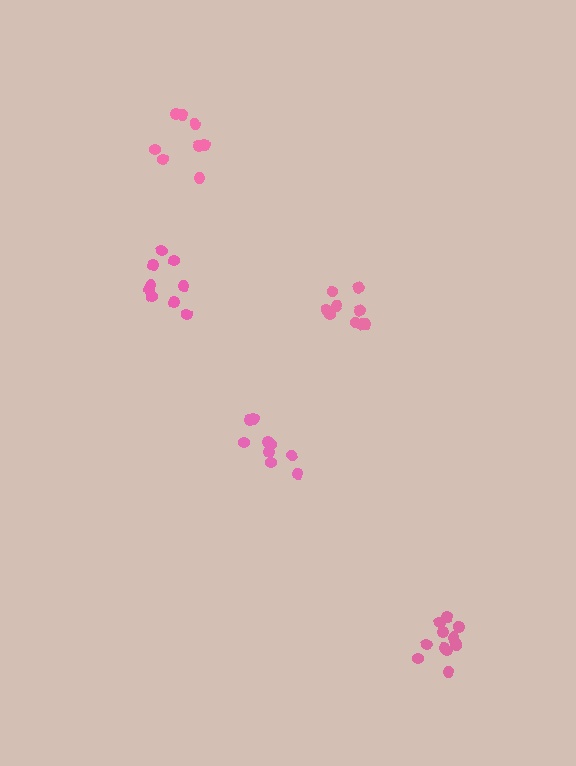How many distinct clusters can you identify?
There are 5 distinct clusters.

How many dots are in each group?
Group 1: 9 dots, Group 2: 9 dots, Group 3: 13 dots, Group 4: 9 dots, Group 5: 8 dots (48 total).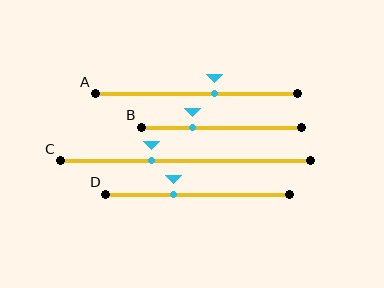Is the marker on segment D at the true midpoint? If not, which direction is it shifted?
No, the marker on segment D is shifted to the left by about 13% of the segment length.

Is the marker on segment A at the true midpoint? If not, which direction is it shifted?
No, the marker on segment A is shifted to the right by about 9% of the segment length.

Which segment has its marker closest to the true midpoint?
Segment A has its marker closest to the true midpoint.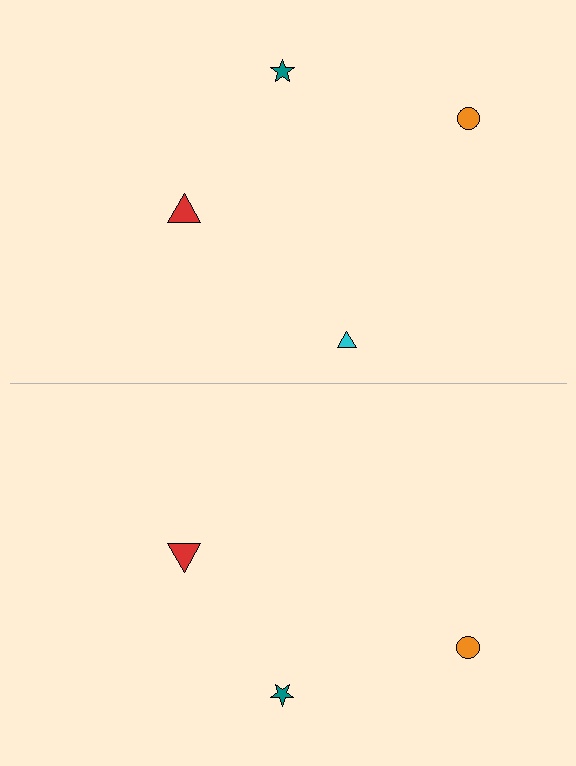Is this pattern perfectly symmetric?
No, the pattern is not perfectly symmetric. A cyan triangle is missing from the bottom side.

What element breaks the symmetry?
A cyan triangle is missing from the bottom side.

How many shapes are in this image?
There are 7 shapes in this image.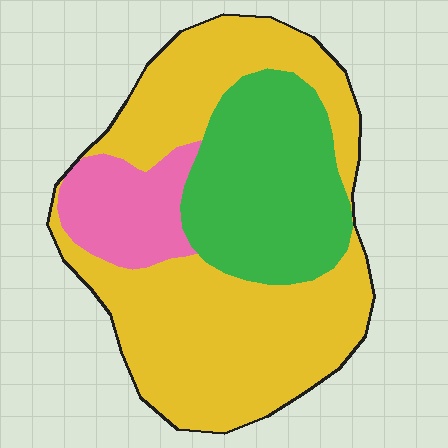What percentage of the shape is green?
Green takes up about one quarter (1/4) of the shape.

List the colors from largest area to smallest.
From largest to smallest: yellow, green, pink.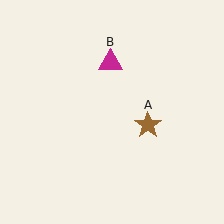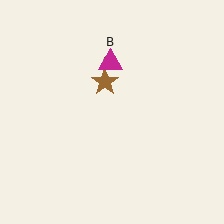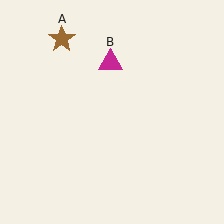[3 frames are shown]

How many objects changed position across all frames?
1 object changed position: brown star (object A).